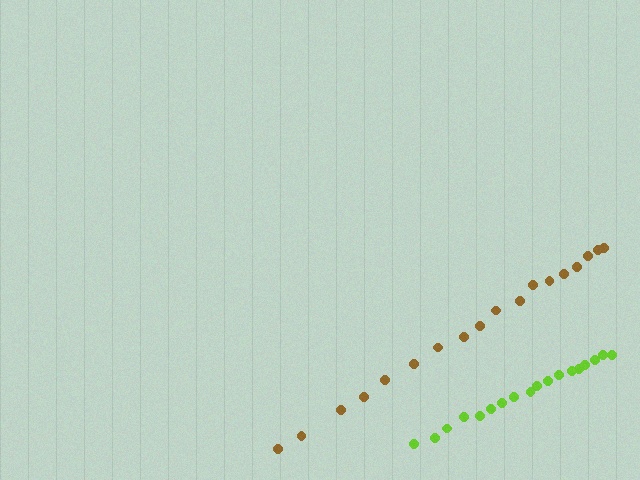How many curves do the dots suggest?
There are 2 distinct paths.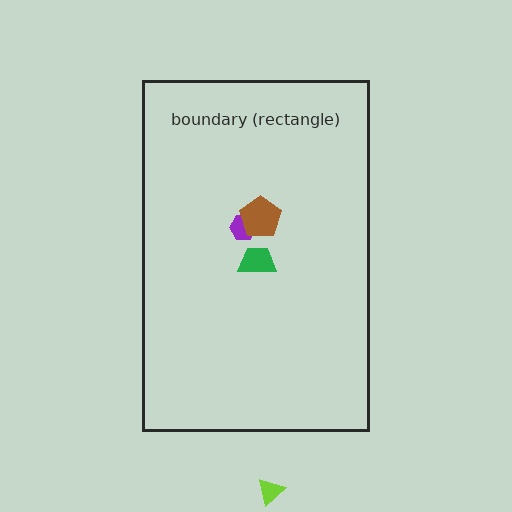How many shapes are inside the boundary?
3 inside, 1 outside.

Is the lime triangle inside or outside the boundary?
Outside.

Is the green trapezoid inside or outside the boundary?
Inside.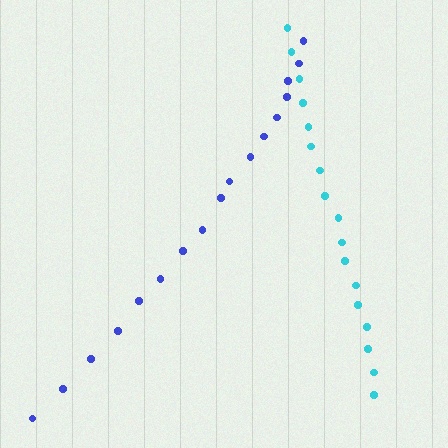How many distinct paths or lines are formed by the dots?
There are 2 distinct paths.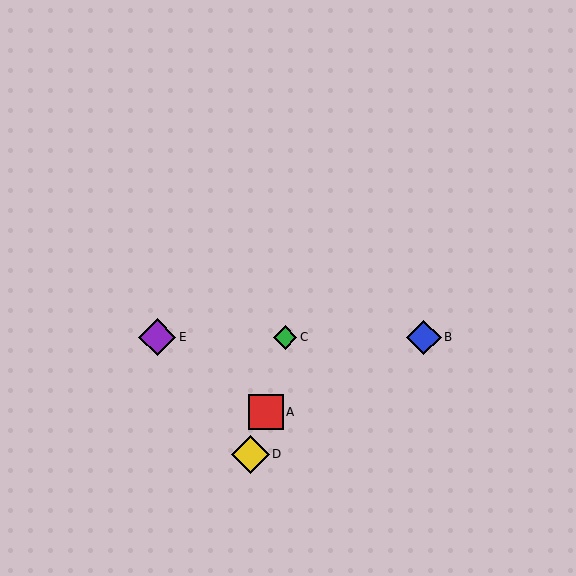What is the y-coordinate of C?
Object C is at y≈337.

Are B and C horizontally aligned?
Yes, both are at y≈337.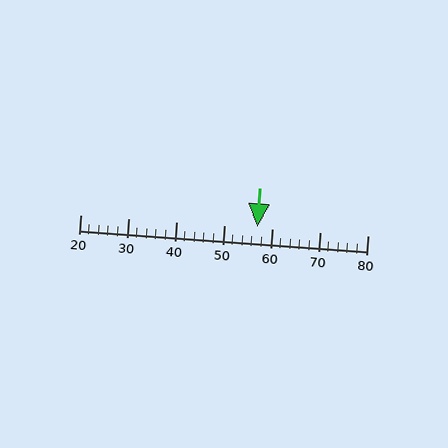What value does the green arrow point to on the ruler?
The green arrow points to approximately 57.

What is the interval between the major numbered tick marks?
The major tick marks are spaced 10 units apart.